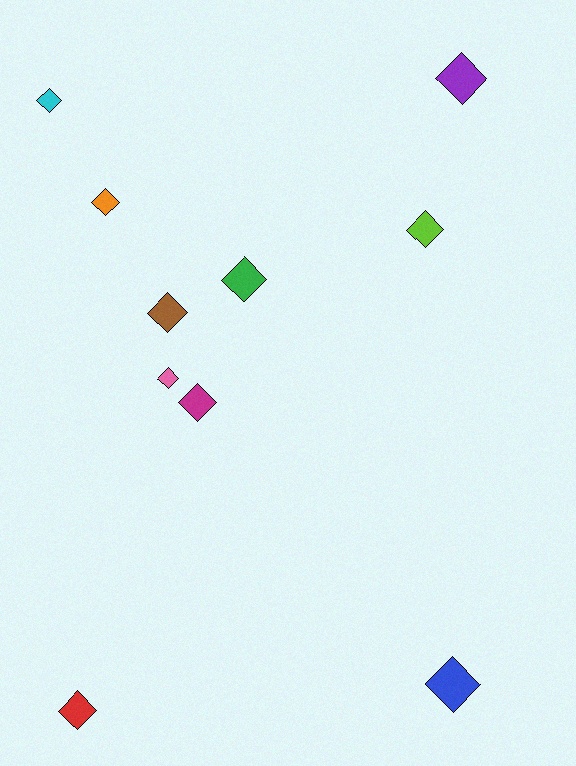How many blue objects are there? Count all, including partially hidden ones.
There is 1 blue object.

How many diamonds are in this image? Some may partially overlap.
There are 10 diamonds.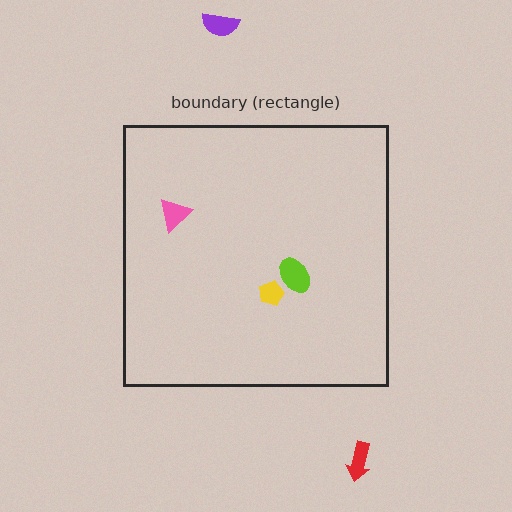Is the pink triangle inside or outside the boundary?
Inside.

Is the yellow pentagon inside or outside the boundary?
Inside.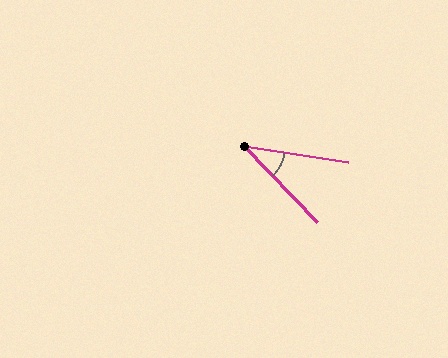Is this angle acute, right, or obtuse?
It is acute.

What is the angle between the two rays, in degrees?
Approximately 38 degrees.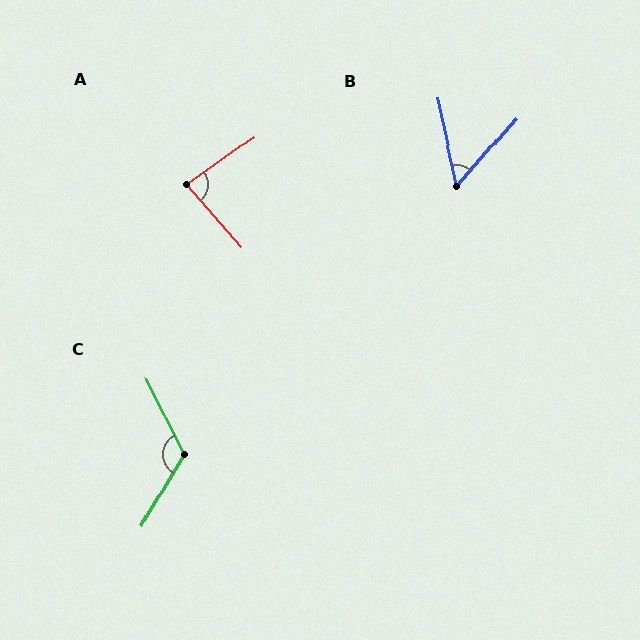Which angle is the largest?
C, at approximately 123 degrees.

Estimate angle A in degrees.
Approximately 84 degrees.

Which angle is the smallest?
B, at approximately 53 degrees.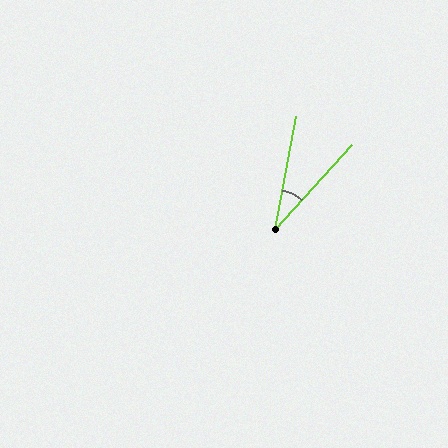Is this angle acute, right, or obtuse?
It is acute.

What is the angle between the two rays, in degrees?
Approximately 32 degrees.